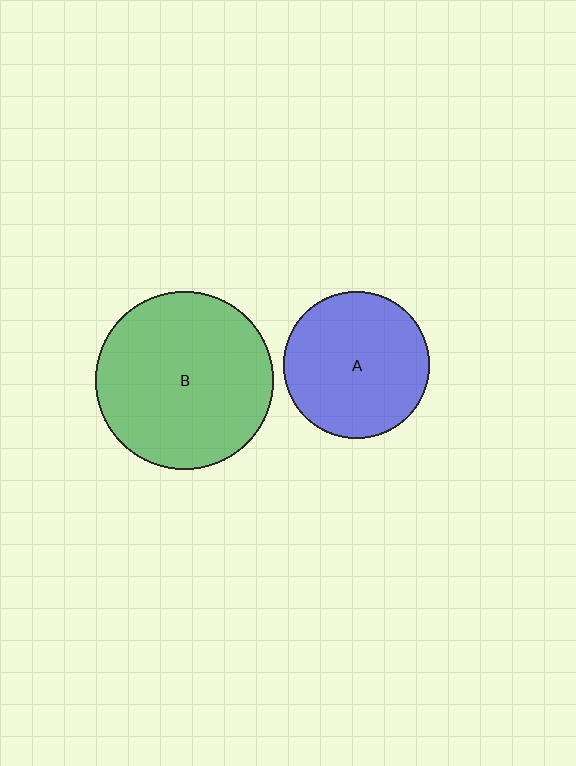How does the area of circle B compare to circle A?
Approximately 1.5 times.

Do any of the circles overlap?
No, none of the circles overlap.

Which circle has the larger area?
Circle B (green).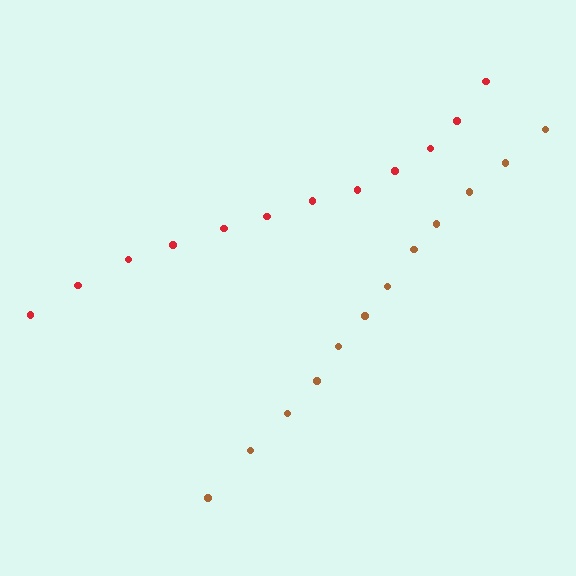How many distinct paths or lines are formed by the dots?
There are 2 distinct paths.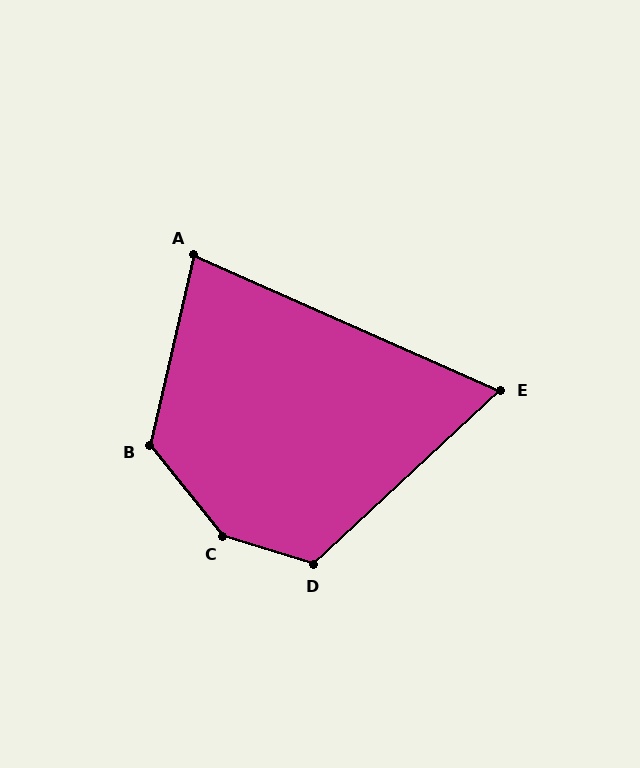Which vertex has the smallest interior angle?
E, at approximately 67 degrees.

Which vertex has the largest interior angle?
C, at approximately 146 degrees.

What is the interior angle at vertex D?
Approximately 120 degrees (obtuse).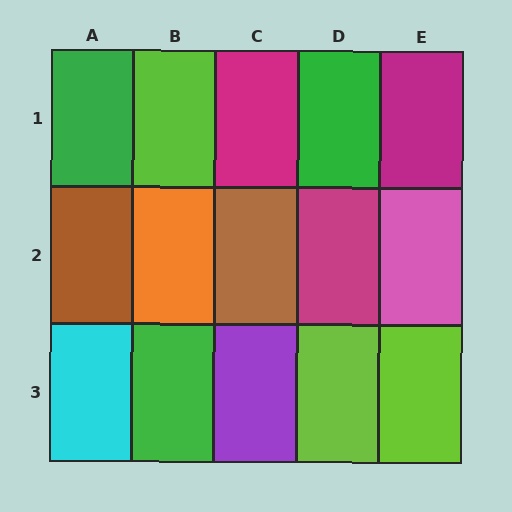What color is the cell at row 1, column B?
Lime.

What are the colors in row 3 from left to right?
Cyan, green, purple, lime, lime.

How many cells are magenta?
3 cells are magenta.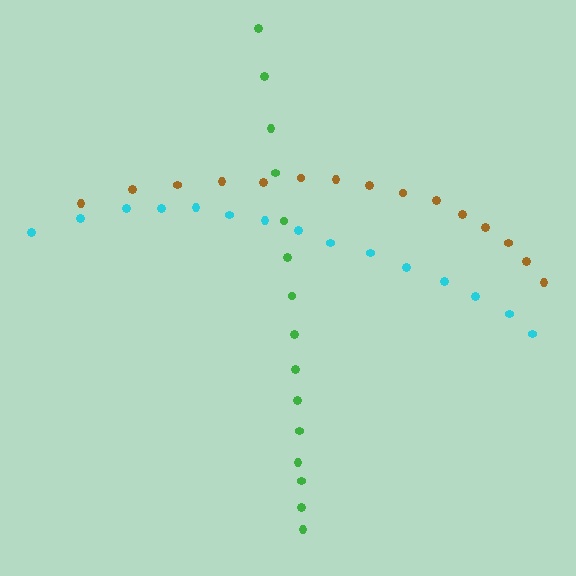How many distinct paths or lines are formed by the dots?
There are 3 distinct paths.